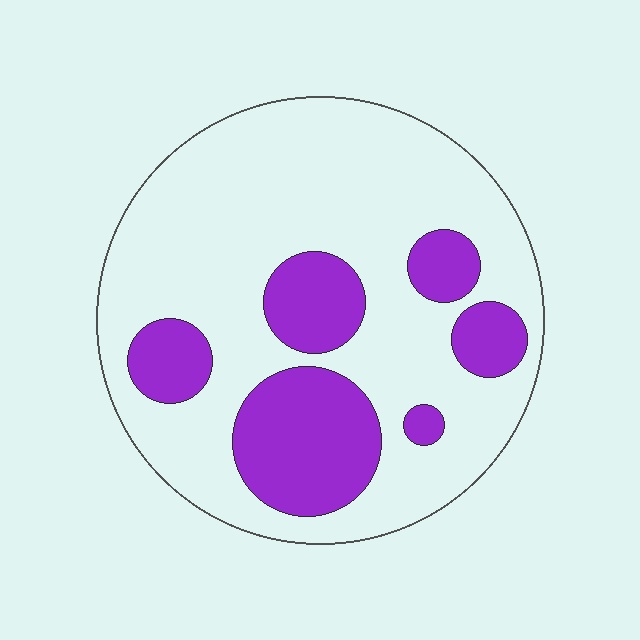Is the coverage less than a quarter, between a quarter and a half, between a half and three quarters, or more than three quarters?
Between a quarter and a half.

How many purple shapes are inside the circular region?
6.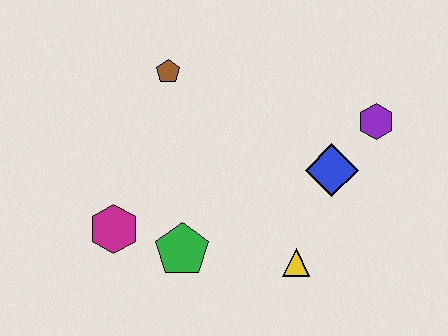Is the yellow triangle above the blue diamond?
No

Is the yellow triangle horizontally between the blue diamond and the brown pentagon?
Yes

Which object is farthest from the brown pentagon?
The yellow triangle is farthest from the brown pentagon.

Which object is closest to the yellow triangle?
The blue diamond is closest to the yellow triangle.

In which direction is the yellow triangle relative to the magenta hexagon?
The yellow triangle is to the right of the magenta hexagon.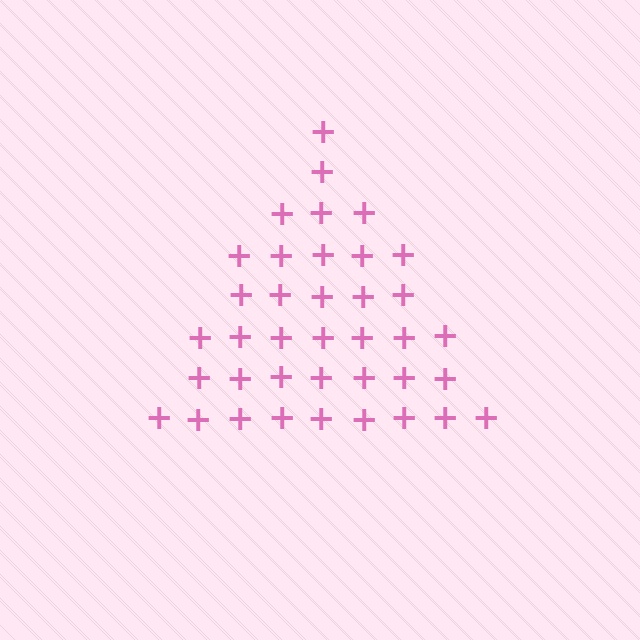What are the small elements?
The small elements are plus signs.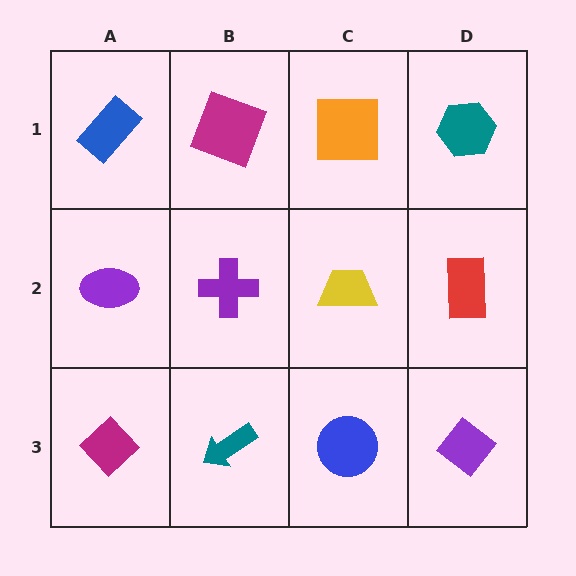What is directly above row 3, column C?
A yellow trapezoid.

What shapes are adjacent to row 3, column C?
A yellow trapezoid (row 2, column C), a teal arrow (row 3, column B), a purple diamond (row 3, column D).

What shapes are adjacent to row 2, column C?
An orange square (row 1, column C), a blue circle (row 3, column C), a purple cross (row 2, column B), a red rectangle (row 2, column D).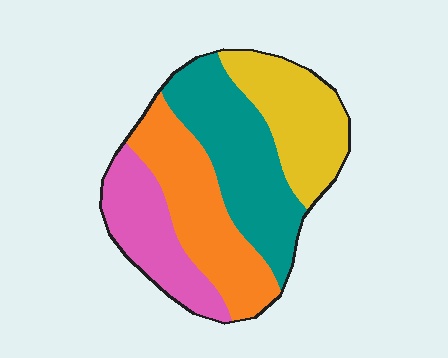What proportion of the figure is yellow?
Yellow takes up less than a quarter of the figure.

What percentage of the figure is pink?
Pink takes up between a sixth and a third of the figure.